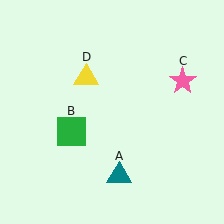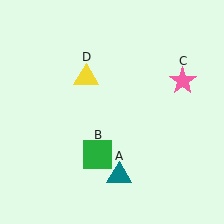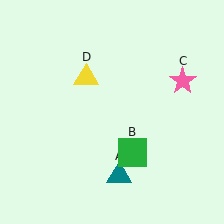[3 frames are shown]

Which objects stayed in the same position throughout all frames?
Teal triangle (object A) and pink star (object C) and yellow triangle (object D) remained stationary.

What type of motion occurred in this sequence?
The green square (object B) rotated counterclockwise around the center of the scene.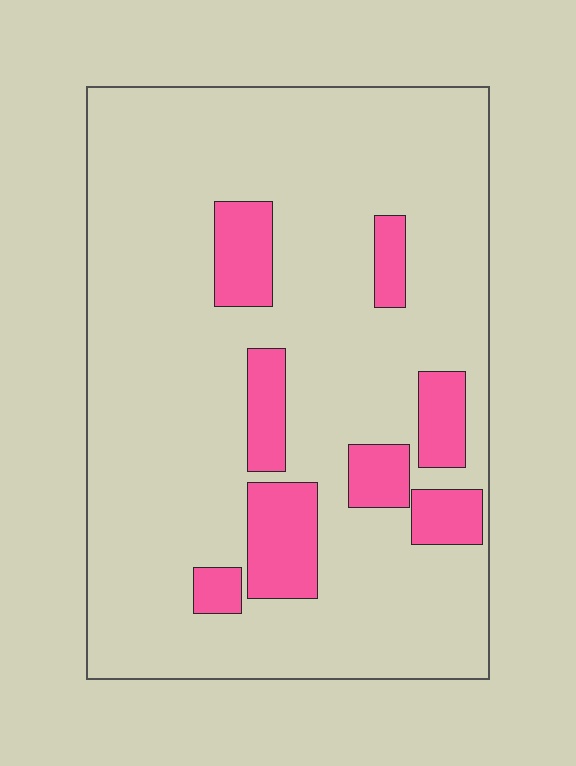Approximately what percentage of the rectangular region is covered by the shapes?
Approximately 15%.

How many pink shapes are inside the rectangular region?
8.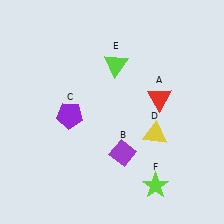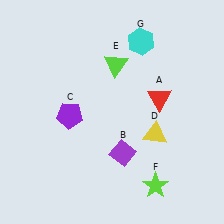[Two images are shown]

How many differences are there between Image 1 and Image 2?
There is 1 difference between the two images.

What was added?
A cyan hexagon (G) was added in Image 2.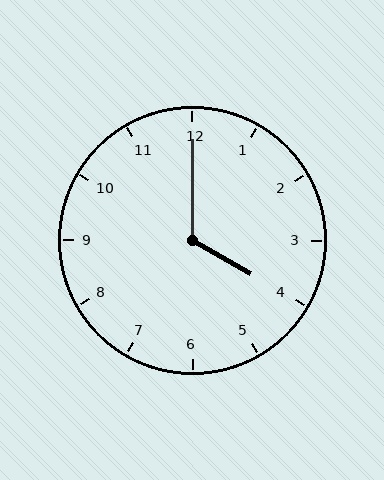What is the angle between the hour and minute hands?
Approximately 120 degrees.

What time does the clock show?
4:00.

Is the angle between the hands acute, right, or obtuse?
It is obtuse.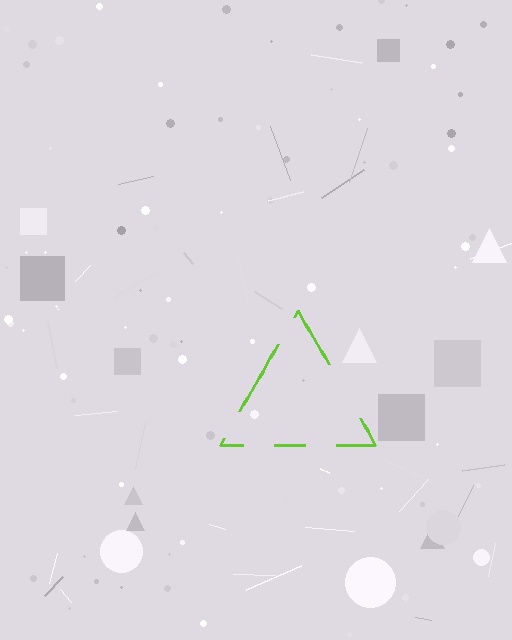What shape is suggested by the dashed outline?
The dashed outline suggests a triangle.